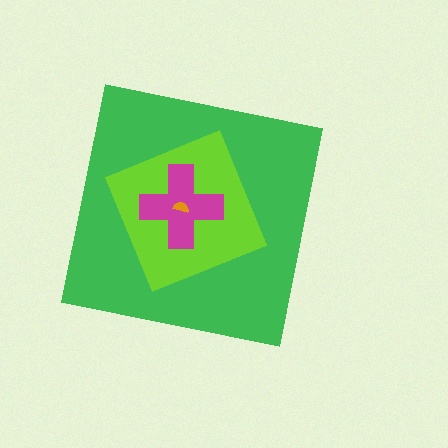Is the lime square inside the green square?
Yes.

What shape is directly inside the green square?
The lime square.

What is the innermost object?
The orange semicircle.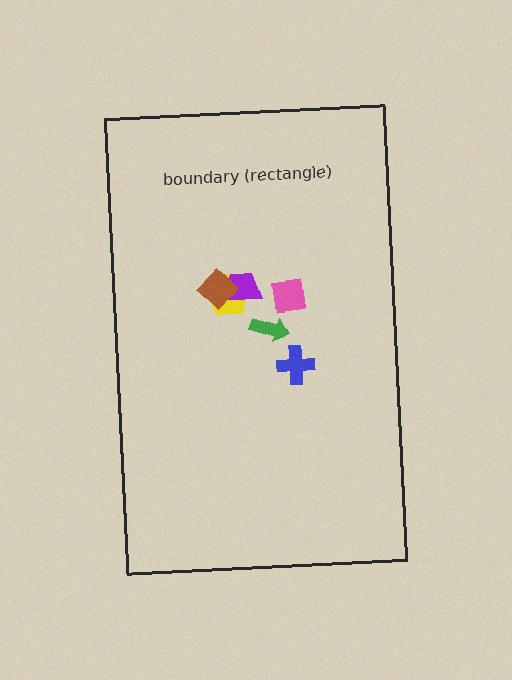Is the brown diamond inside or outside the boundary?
Inside.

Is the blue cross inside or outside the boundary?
Inside.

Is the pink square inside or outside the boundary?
Inside.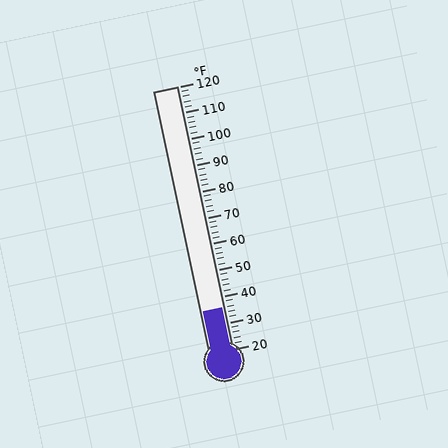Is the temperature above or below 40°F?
The temperature is below 40°F.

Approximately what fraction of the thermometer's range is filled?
The thermometer is filled to approximately 15% of its range.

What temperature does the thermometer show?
The thermometer shows approximately 36°F.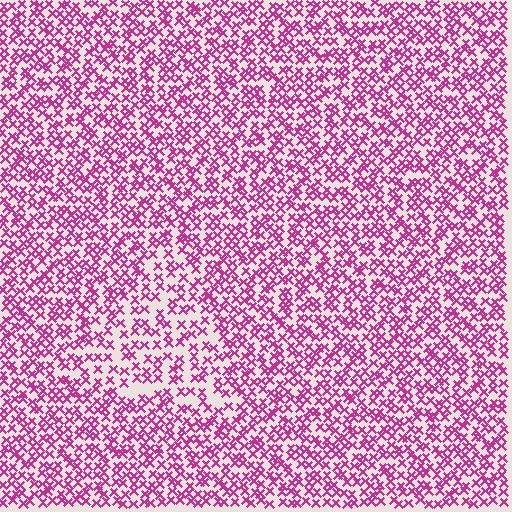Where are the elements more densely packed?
The elements are more densely packed outside the triangle boundary.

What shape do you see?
I see a triangle.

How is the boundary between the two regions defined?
The boundary is defined by a change in element density (approximately 1.6x ratio). All elements are the same color, size, and shape.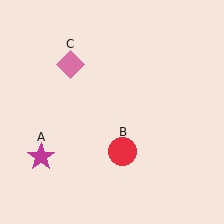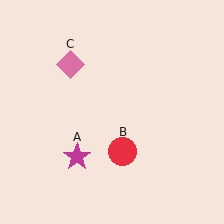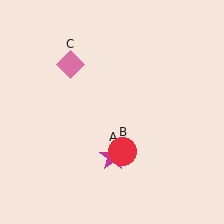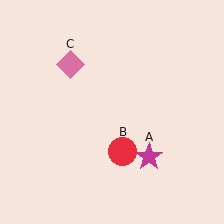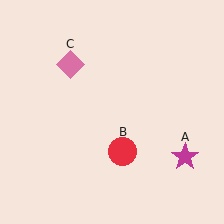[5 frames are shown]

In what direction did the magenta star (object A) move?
The magenta star (object A) moved right.